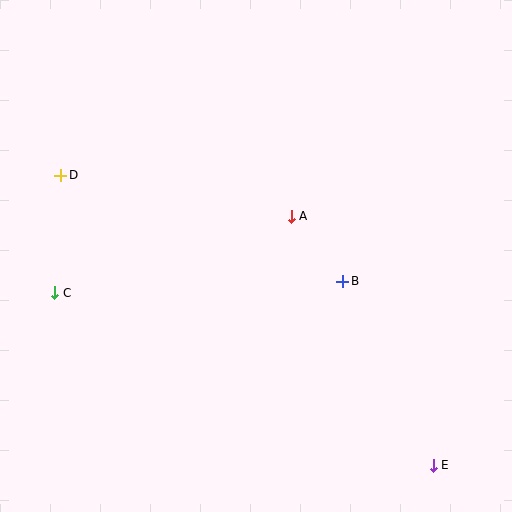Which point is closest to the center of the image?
Point A at (291, 216) is closest to the center.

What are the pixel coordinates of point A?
Point A is at (291, 216).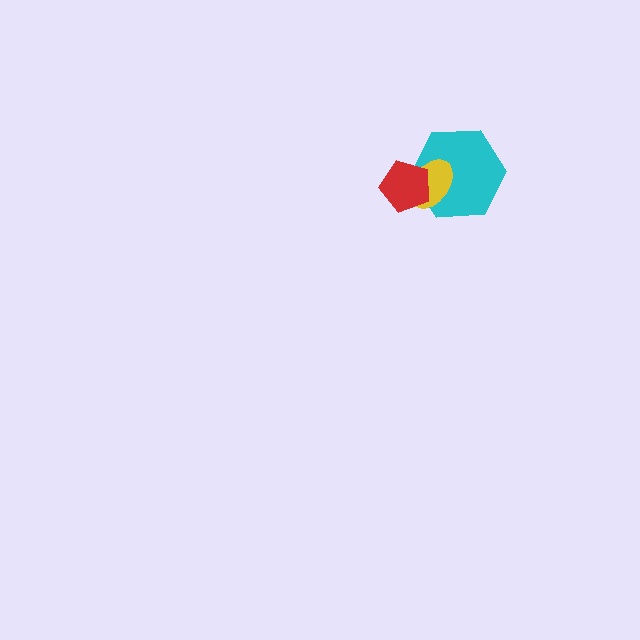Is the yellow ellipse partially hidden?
Yes, it is partially covered by another shape.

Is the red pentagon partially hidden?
No, no other shape covers it.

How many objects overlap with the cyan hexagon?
2 objects overlap with the cyan hexagon.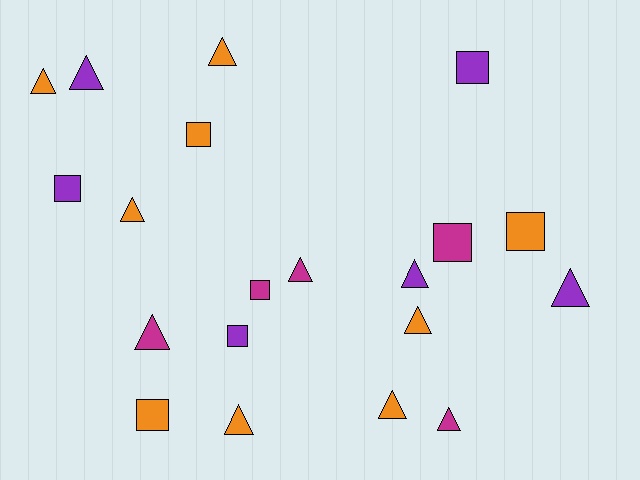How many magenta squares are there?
There are 2 magenta squares.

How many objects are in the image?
There are 20 objects.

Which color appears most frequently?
Orange, with 9 objects.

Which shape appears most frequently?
Triangle, with 12 objects.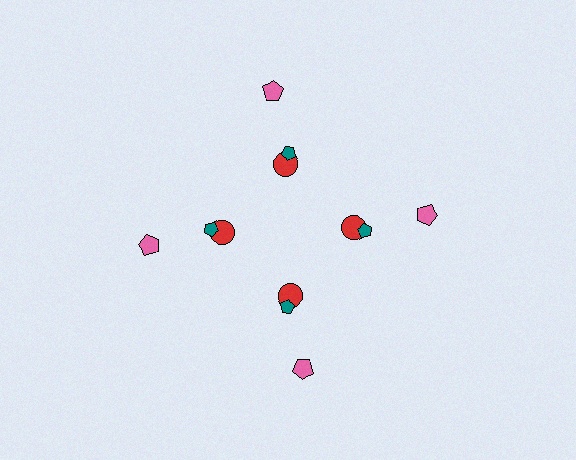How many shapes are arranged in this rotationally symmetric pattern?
There are 12 shapes, arranged in 4 groups of 3.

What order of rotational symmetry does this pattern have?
This pattern has 4-fold rotational symmetry.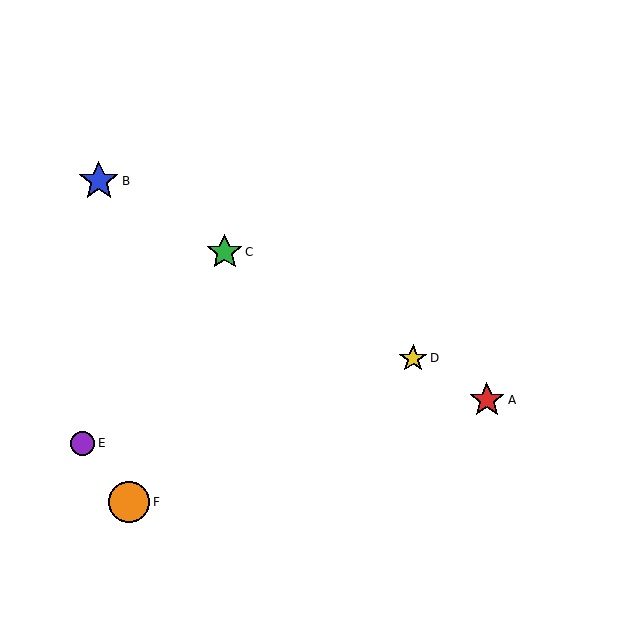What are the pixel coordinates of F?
Object F is at (129, 502).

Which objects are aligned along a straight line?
Objects A, B, C, D are aligned along a straight line.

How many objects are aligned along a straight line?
4 objects (A, B, C, D) are aligned along a straight line.